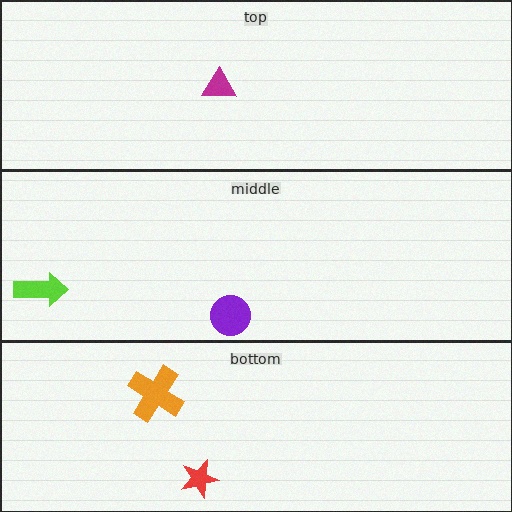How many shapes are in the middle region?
2.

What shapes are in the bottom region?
The red star, the orange cross.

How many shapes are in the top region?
1.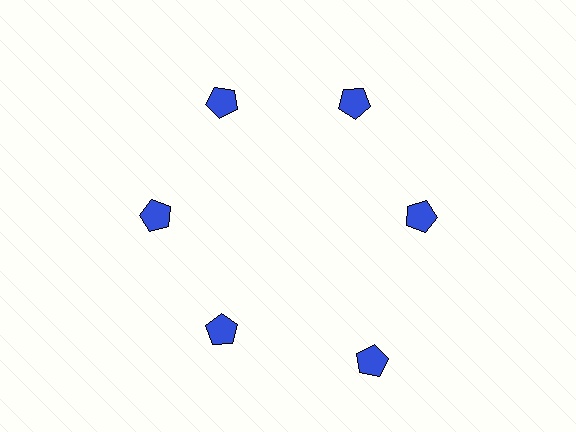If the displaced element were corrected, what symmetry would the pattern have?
It would have 6-fold rotational symmetry — the pattern would map onto itself every 60 degrees.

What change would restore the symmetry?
The symmetry would be restored by moving it inward, back onto the ring so that all 6 pentagons sit at equal angles and equal distance from the center.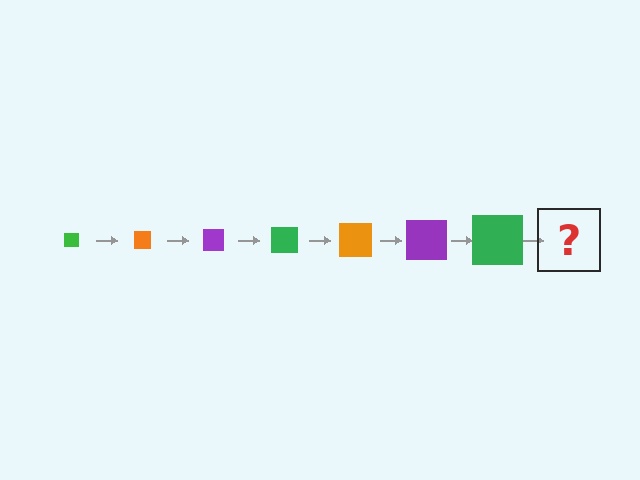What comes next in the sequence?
The next element should be an orange square, larger than the previous one.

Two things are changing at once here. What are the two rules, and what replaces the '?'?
The two rules are that the square grows larger each step and the color cycles through green, orange, and purple. The '?' should be an orange square, larger than the previous one.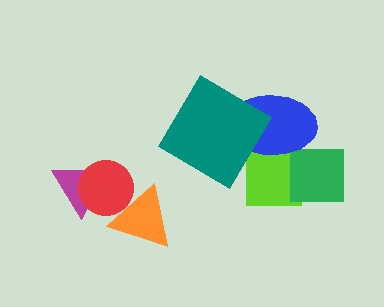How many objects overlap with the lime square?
2 objects overlap with the lime square.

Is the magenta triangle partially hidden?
Yes, it is partially covered by another shape.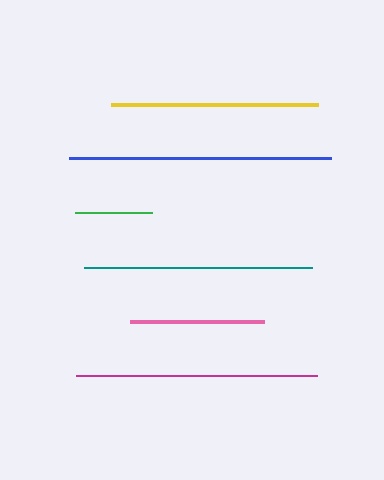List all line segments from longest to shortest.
From longest to shortest: blue, magenta, teal, yellow, pink, green.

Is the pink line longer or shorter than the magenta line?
The magenta line is longer than the pink line.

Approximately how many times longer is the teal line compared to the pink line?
The teal line is approximately 1.7 times the length of the pink line.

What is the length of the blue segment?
The blue segment is approximately 262 pixels long.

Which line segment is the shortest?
The green line is the shortest at approximately 77 pixels.